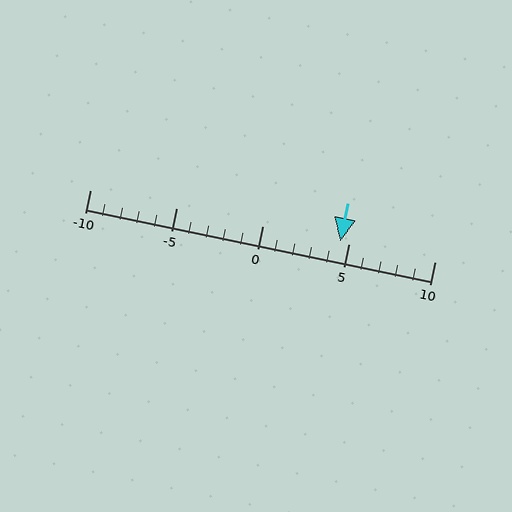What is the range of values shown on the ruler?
The ruler shows values from -10 to 10.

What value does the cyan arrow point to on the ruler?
The cyan arrow points to approximately 4.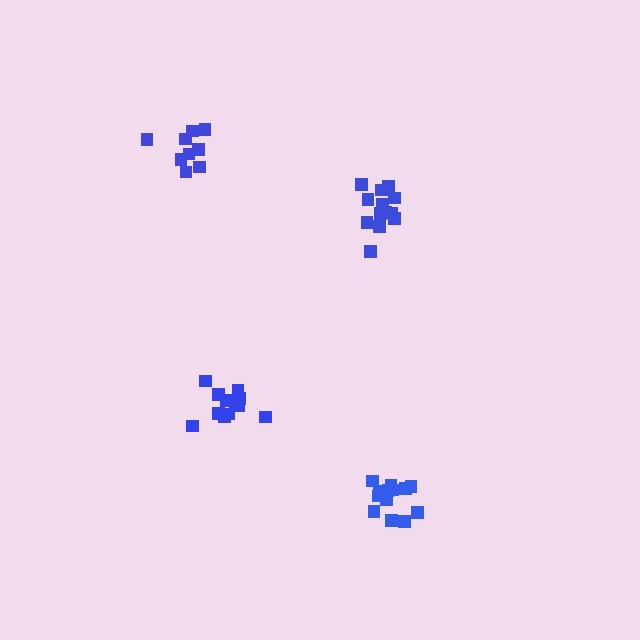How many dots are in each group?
Group 1: 12 dots, Group 2: 9 dots, Group 3: 13 dots, Group 4: 14 dots (48 total).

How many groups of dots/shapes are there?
There are 4 groups.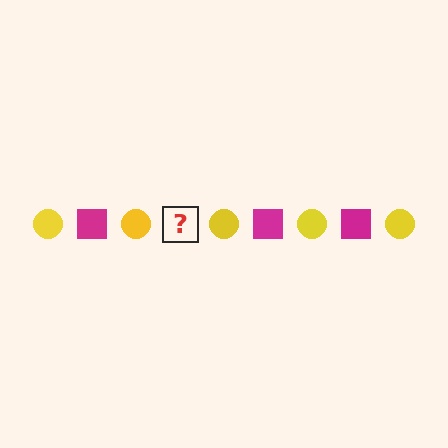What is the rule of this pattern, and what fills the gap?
The rule is that the pattern alternates between yellow circle and magenta square. The gap should be filled with a magenta square.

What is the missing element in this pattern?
The missing element is a magenta square.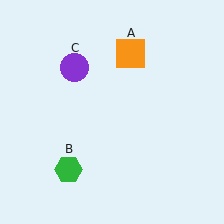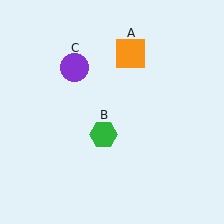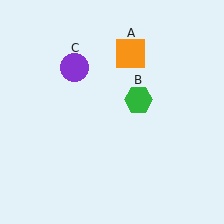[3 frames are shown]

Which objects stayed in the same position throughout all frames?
Orange square (object A) and purple circle (object C) remained stationary.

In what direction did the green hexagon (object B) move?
The green hexagon (object B) moved up and to the right.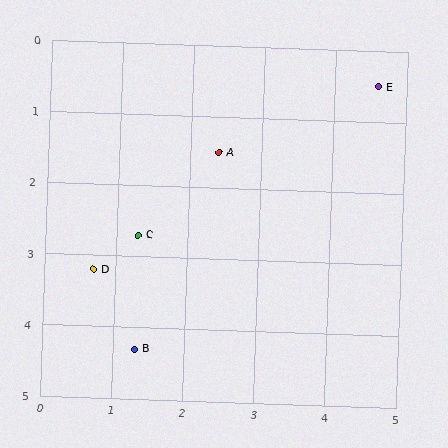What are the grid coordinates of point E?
Point E is at approximately (4.6, 0.5).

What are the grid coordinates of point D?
Point D is at approximately (0.7, 3.2).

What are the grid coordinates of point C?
Point C is at approximately (1.3, 2.7).